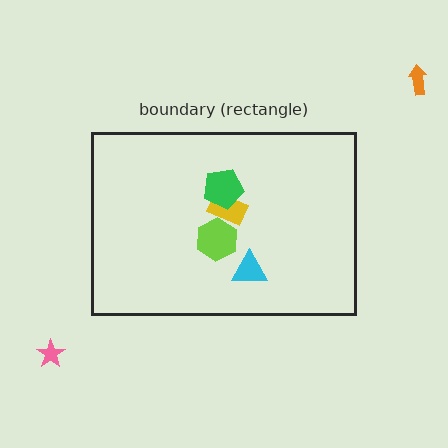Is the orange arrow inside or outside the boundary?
Outside.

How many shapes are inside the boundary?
4 inside, 2 outside.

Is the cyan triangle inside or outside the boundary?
Inside.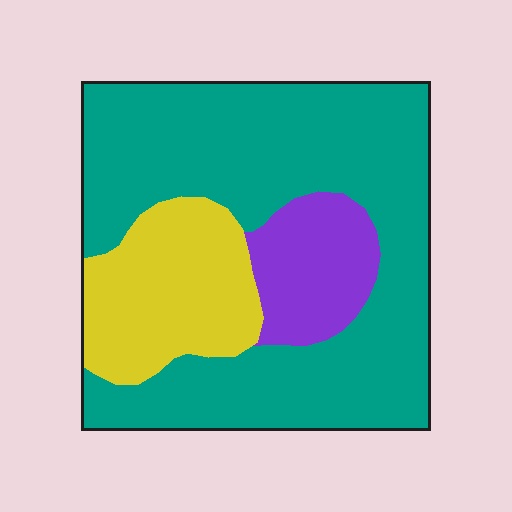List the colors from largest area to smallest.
From largest to smallest: teal, yellow, purple.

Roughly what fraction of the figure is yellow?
Yellow takes up about one fifth (1/5) of the figure.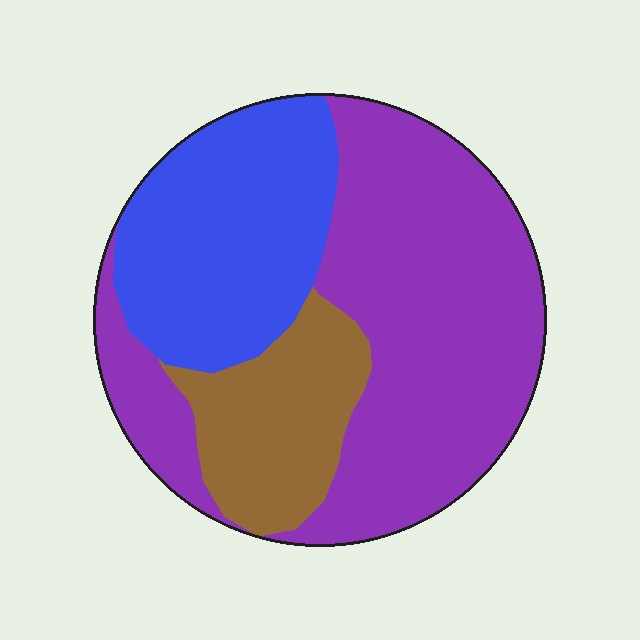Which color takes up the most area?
Purple, at roughly 55%.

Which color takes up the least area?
Brown, at roughly 20%.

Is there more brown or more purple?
Purple.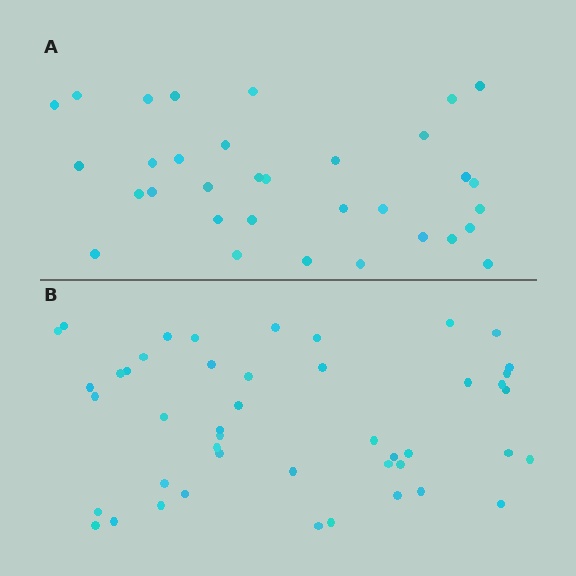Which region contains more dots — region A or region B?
Region B (the bottom region) has more dots.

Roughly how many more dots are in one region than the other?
Region B has approximately 15 more dots than region A.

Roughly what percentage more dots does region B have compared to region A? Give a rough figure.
About 40% more.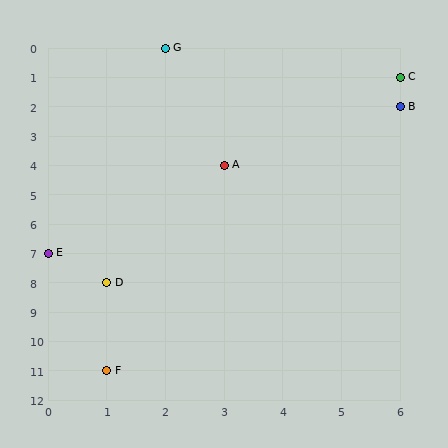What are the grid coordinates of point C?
Point C is at grid coordinates (6, 1).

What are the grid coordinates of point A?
Point A is at grid coordinates (3, 4).